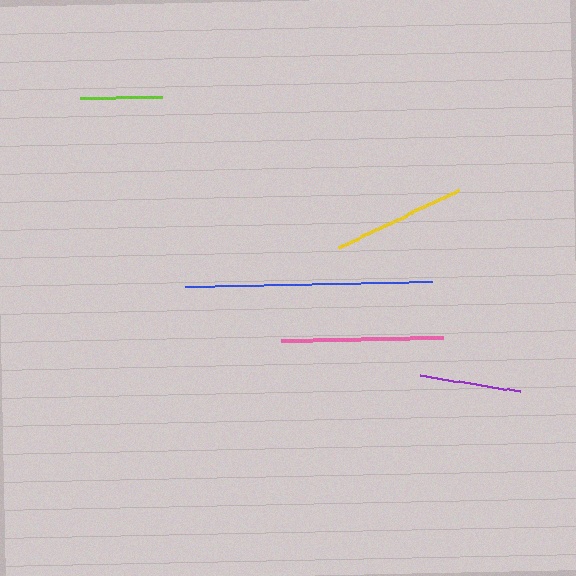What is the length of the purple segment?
The purple segment is approximately 102 pixels long.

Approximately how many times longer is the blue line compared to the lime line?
The blue line is approximately 3.0 times the length of the lime line.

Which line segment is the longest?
The blue line is the longest at approximately 248 pixels.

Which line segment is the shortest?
The lime line is the shortest at approximately 82 pixels.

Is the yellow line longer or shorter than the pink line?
The pink line is longer than the yellow line.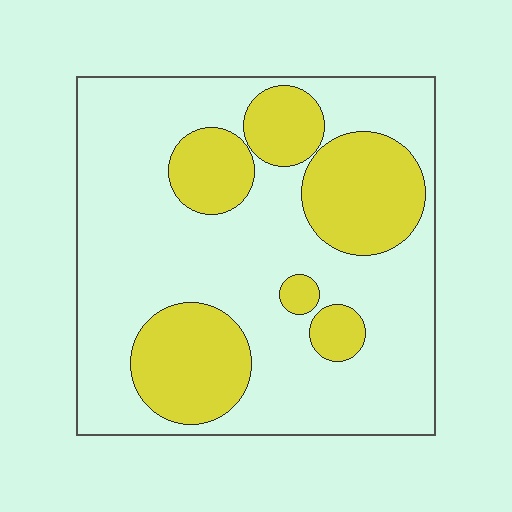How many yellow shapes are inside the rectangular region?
6.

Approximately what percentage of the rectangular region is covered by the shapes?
Approximately 30%.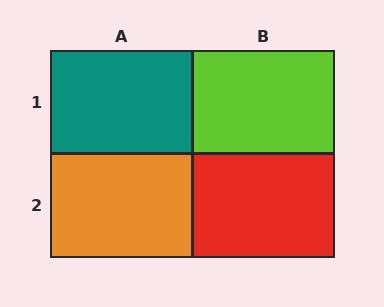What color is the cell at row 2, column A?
Orange.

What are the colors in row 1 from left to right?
Teal, lime.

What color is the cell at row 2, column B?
Red.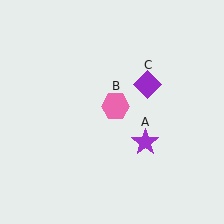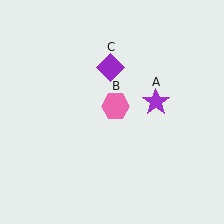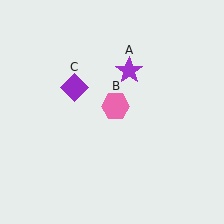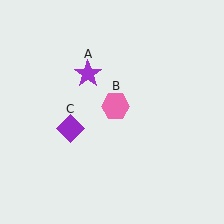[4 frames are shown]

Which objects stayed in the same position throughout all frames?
Pink hexagon (object B) remained stationary.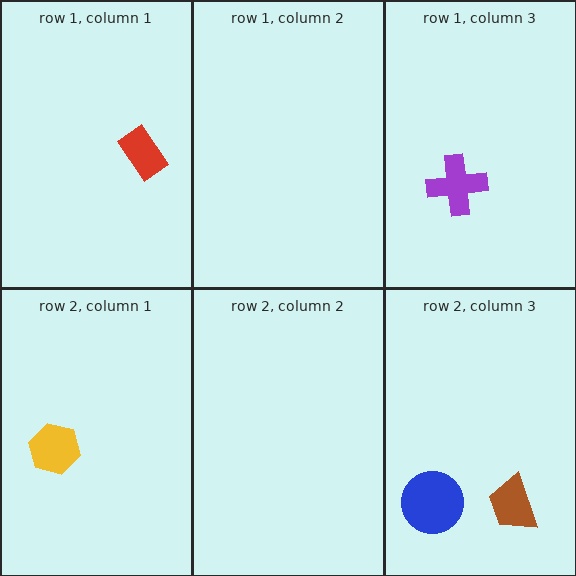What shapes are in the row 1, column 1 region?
The red rectangle.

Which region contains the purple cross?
The row 1, column 3 region.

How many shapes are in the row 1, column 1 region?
1.